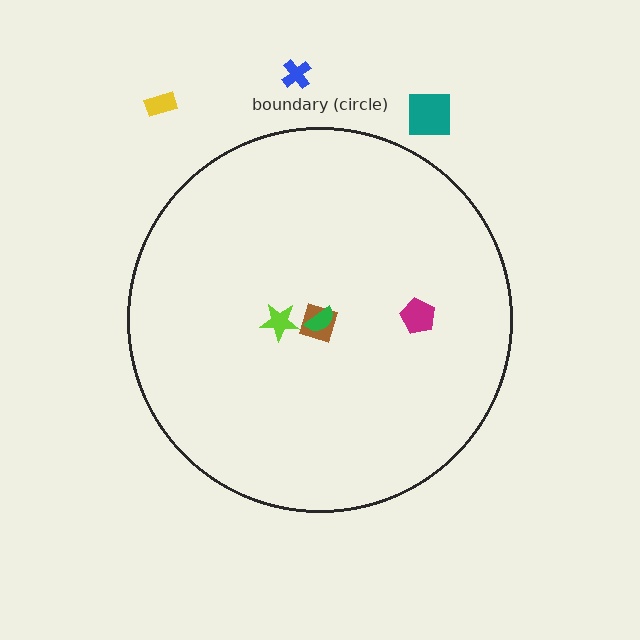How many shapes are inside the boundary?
4 inside, 3 outside.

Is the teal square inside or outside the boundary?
Outside.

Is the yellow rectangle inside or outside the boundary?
Outside.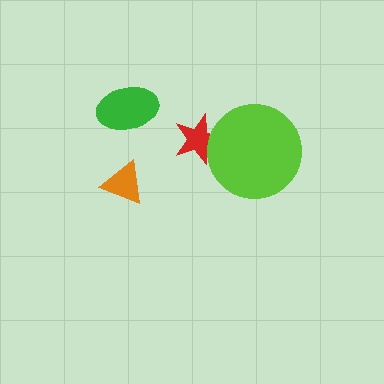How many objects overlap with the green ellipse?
0 objects overlap with the green ellipse.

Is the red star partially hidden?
Yes, it is partially covered by another shape.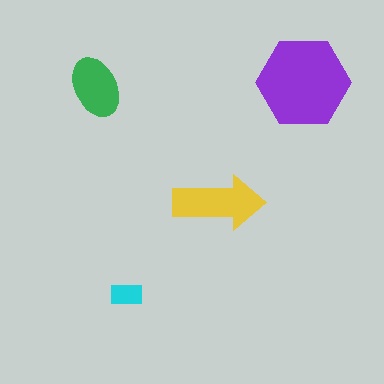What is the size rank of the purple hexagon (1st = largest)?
1st.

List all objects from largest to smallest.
The purple hexagon, the yellow arrow, the green ellipse, the cyan rectangle.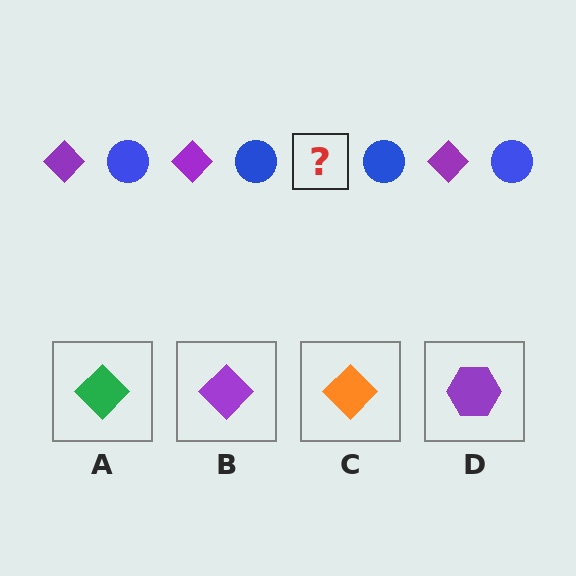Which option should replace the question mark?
Option B.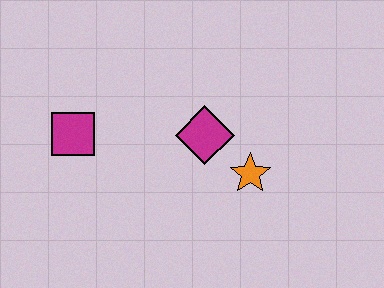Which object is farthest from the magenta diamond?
The magenta square is farthest from the magenta diamond.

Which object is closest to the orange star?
The magenta diamond is closest to the orange star.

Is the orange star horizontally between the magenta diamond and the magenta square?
No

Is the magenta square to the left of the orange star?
Yes